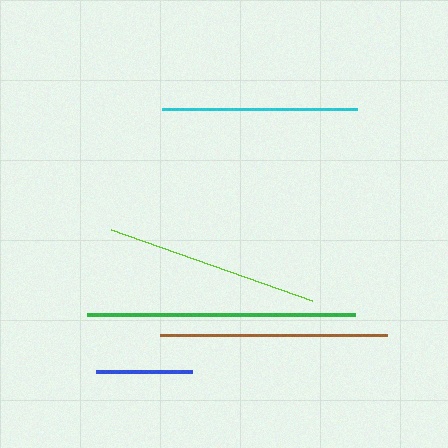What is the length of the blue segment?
The blue segment is approximately 96 pixels long.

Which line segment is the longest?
The green line is the longest at approximately 268 pixels.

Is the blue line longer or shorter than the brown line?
The brown line is longer than the blue line.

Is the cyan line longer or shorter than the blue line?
The cyan line is longer than the blue line.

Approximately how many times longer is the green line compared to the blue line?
The green line is approximately 2.8 times the length of the blue line.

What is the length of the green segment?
The green segment is approximately 268 pixels long.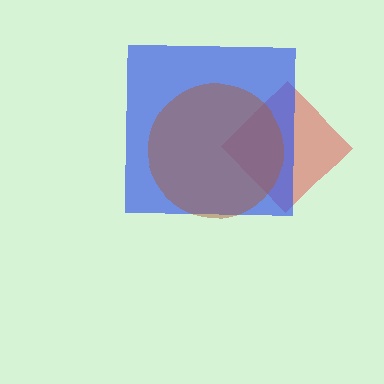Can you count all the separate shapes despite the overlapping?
Yes, there are 3 separate shapes.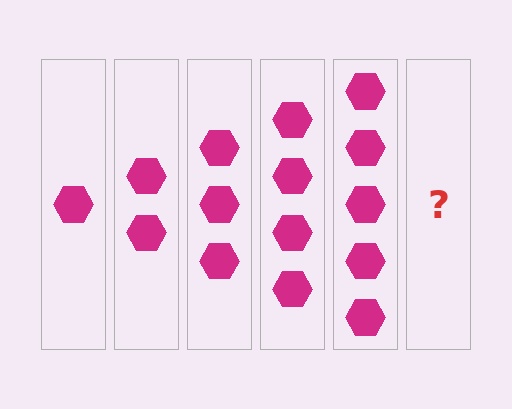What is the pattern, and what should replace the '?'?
The pattern is that each step adds one more hexagon. The '?' should be 6 hexagons.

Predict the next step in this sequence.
The next step is 6 hexagons.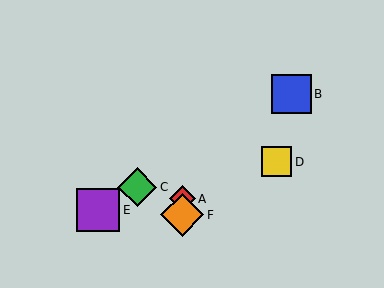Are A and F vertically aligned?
Yes, both are at x≈182.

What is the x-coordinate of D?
Object D is at x≈277.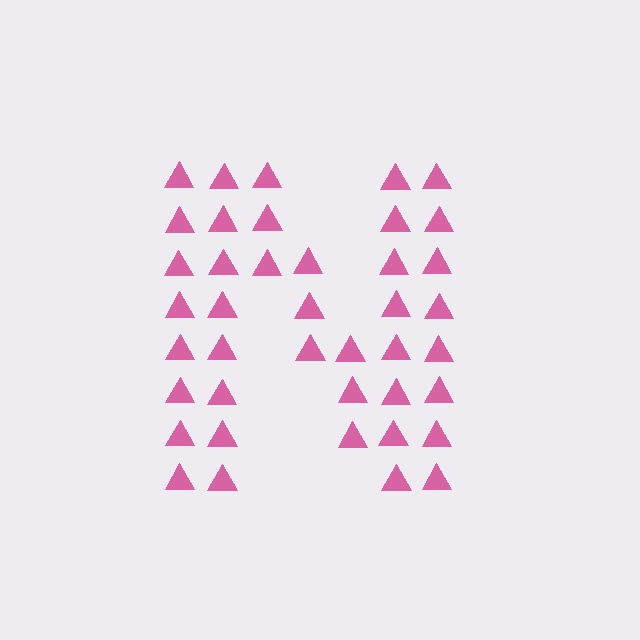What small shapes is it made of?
It is made of small triangles.